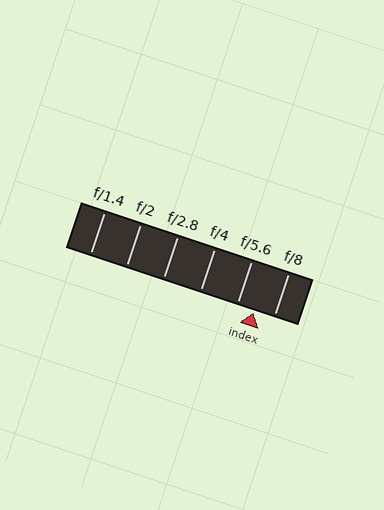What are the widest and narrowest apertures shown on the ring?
The widest aperture shown is f/1.4 and the narrowest is f/8.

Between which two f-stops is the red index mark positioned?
The index mark is between f/5.6 and f/8.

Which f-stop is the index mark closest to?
The index mark is closest to f/5.6.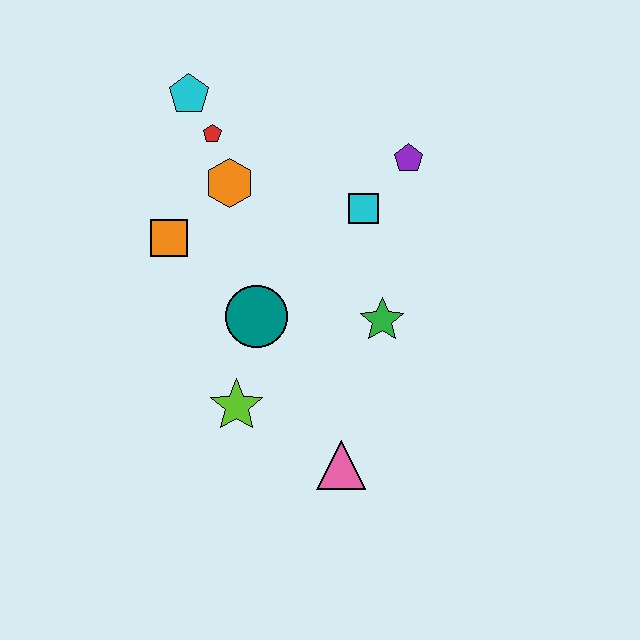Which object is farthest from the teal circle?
The cyan pentagon is farthest from the teal circle.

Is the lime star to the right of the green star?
No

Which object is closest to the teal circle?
The lime star is closest to the teal circle.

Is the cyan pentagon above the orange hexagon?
Yes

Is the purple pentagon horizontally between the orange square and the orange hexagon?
No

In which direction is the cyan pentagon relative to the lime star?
The cyan pentagon is above the lime star.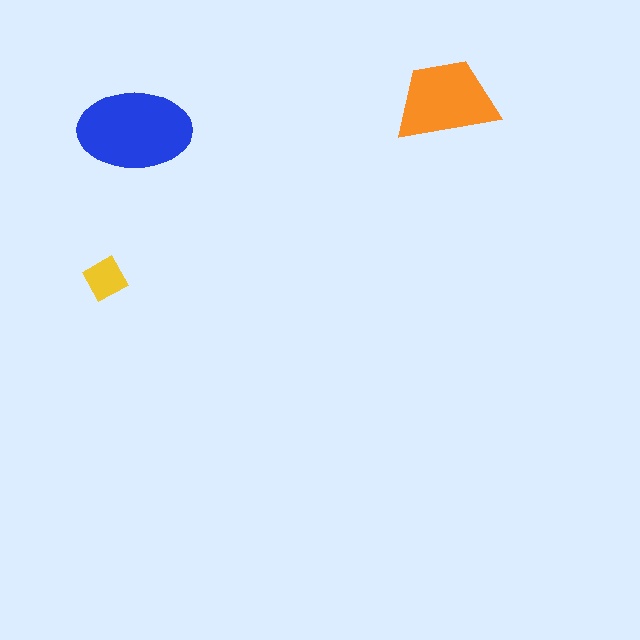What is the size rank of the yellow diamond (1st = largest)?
3rd.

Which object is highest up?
The orange trapezoid is topmost.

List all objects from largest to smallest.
The blue ellipse, the orange trapezoid, the yellow diamond.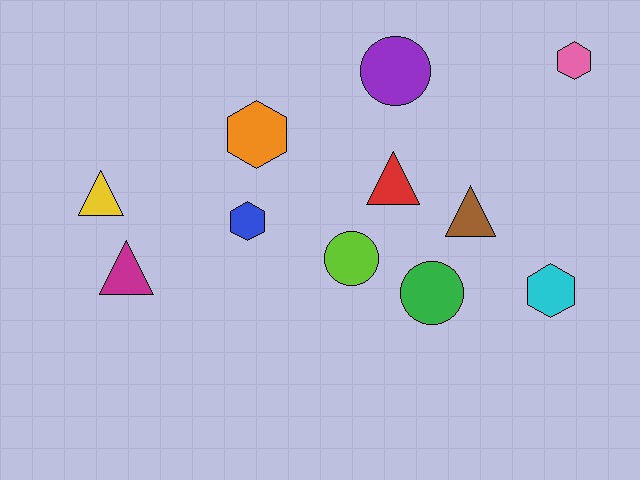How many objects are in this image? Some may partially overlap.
There are 11 objects.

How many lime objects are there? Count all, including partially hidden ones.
There is 1 lime object.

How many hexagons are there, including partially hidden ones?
There are 4 hexagons.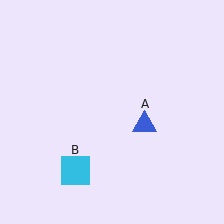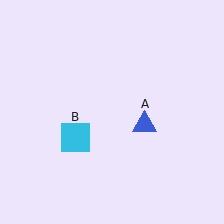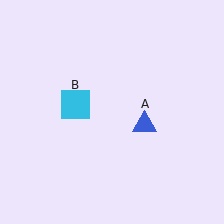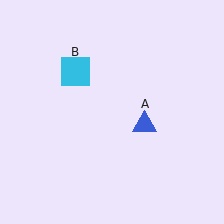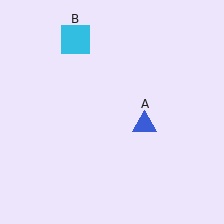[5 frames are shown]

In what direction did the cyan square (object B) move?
The cyan square (object B) moved up.